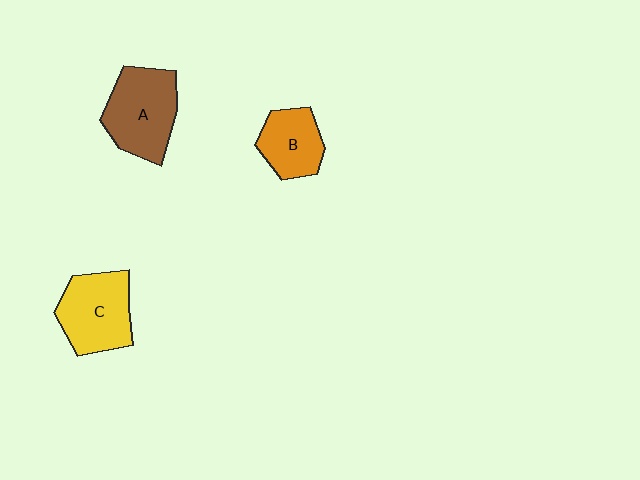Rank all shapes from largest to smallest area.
From largest to smallest: A (brown), C (yellow), B (orange).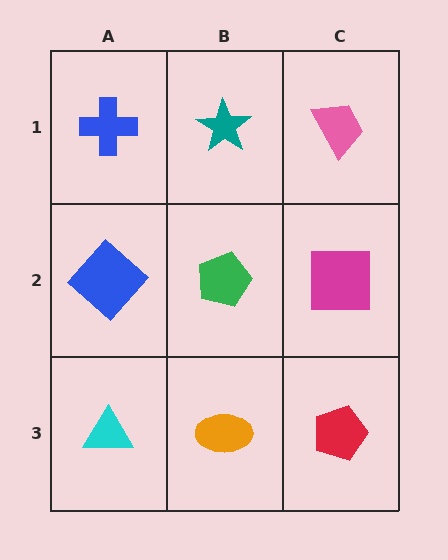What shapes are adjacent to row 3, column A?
A blue diamond (row 2, column A), an orange ellipse (row 3, column B).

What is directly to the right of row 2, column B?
A magenta square.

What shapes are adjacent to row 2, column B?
A teal star (row 1, column B), an orange ellipse (row 3, column B), a blue diamond (row 2, column A), a magenta square (row 2, column C).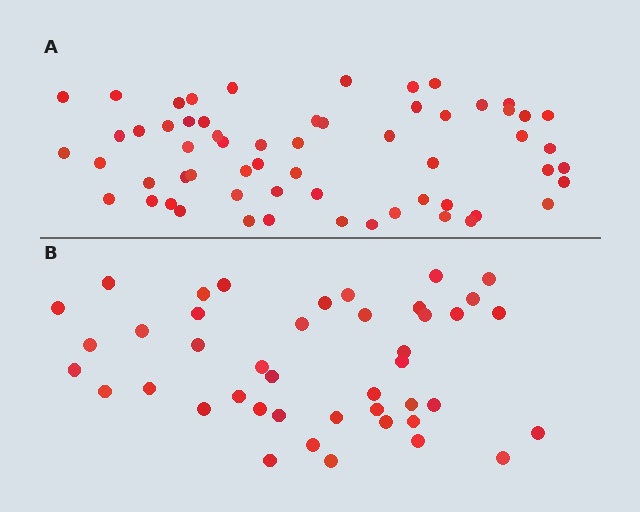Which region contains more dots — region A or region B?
Region A (the top region) has more dots.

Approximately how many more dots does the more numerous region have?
Region A has approximately 15 more dots than region B.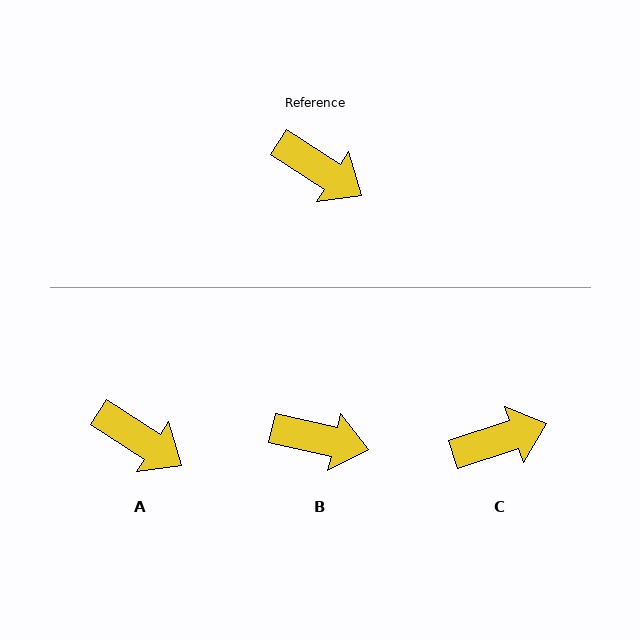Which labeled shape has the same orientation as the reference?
A.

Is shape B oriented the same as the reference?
No, it is off by about 20 degrees.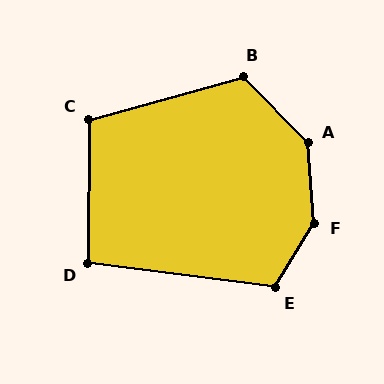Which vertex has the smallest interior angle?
D, at approximately 97 degrees.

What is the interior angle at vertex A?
Approximately 140 degrees (obtuse).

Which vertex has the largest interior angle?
F, at approximately 144 degrees.